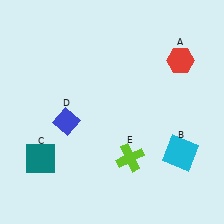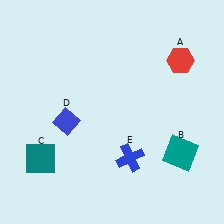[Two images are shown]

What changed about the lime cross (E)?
In Image 1, E is lime. In Image 2, it changed to blue.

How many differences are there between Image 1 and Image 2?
There are 2 differences between the two images.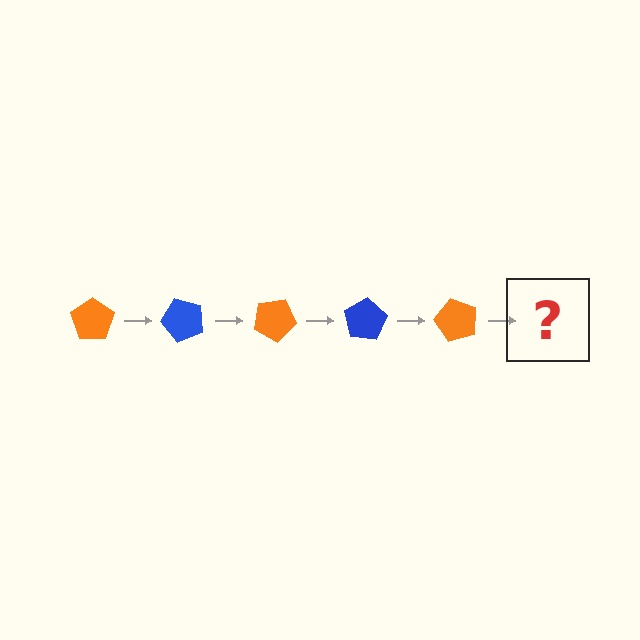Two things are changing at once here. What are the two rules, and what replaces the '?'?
The two rules are that it rotates 50 degrees each step and the color cycles through orange and blue. The '?' should be a blue pentagon, rotated 250 degrees from the start.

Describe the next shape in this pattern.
It should be a blue pentagon, rotated 250 degrees from the start.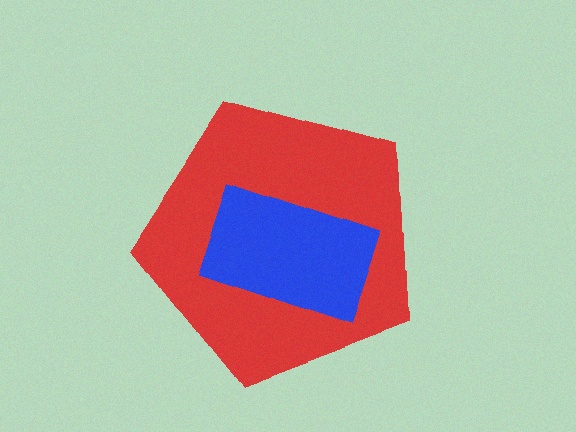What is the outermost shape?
The red pentagon.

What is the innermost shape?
The blue rectangle.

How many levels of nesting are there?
2.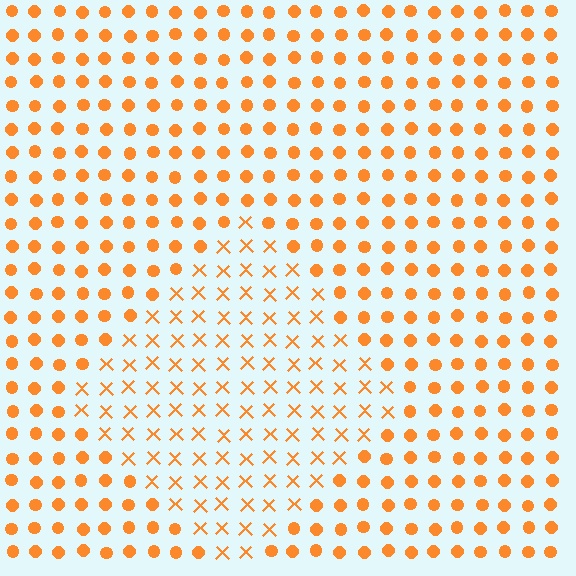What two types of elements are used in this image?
The image uses X marks inside the diamond region and circles outside it.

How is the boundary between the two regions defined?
The boundary is defined by a change in element shape: X marks inside vs. circles outside. All elements share the same color and spacing.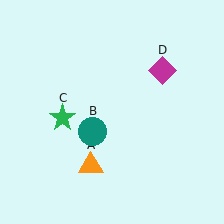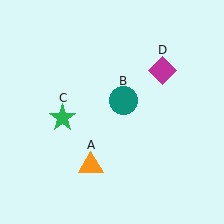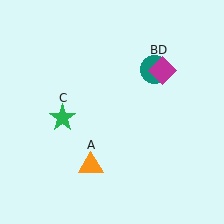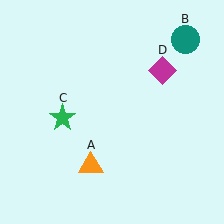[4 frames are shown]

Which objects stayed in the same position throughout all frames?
Orange triangle (object A) and green star (object C) and magenta diamond (object D) remained stationary.